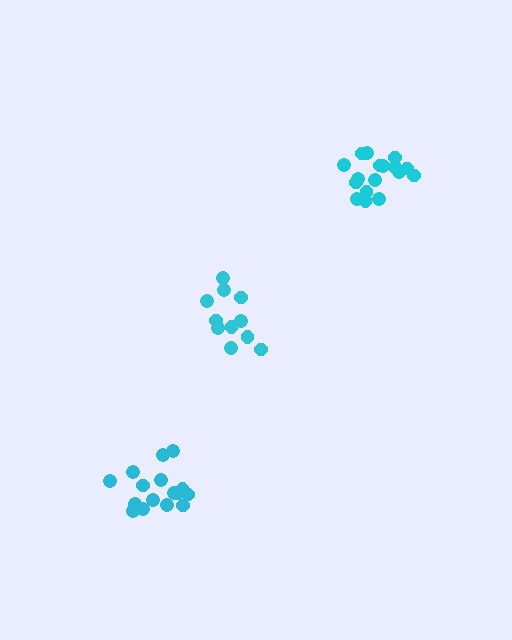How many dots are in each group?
Group 1: 16 dots, Group 2: 17 dots, Group 3: 11 dots (44 total).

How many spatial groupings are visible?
There are 3 spatial groupings.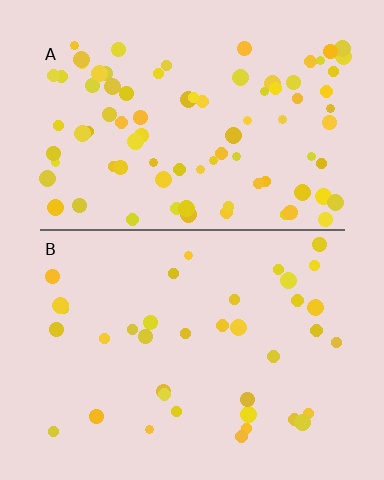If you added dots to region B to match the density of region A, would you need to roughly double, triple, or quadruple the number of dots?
Approximately double.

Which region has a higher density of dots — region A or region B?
A (the top).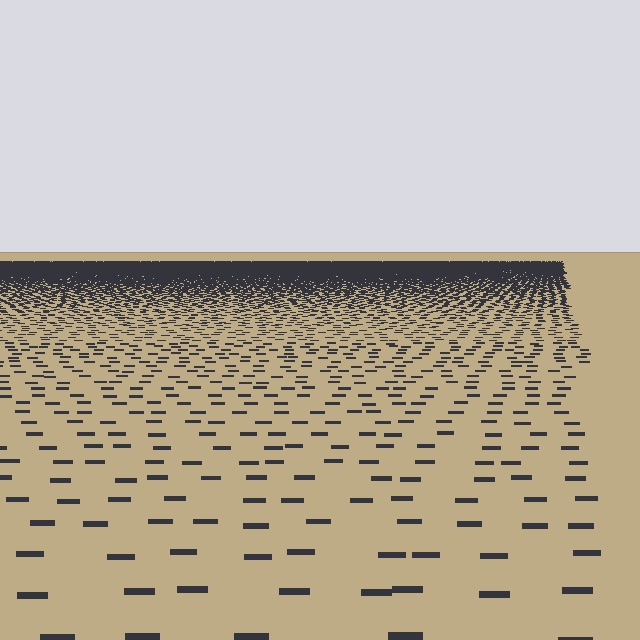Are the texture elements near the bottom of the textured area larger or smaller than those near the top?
Larger. Near the bottom, elements are closer to the viewer and appear at a bigger on-screen size.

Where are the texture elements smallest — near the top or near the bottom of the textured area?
Near the top.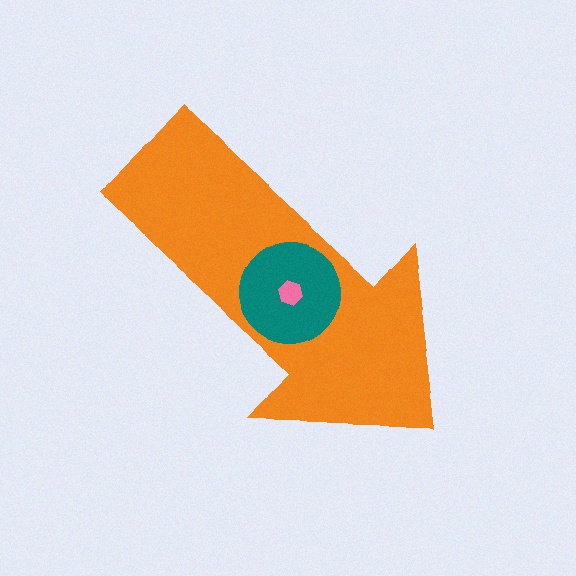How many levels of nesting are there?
3.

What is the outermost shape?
The orange arrow.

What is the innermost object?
The pink hexagon.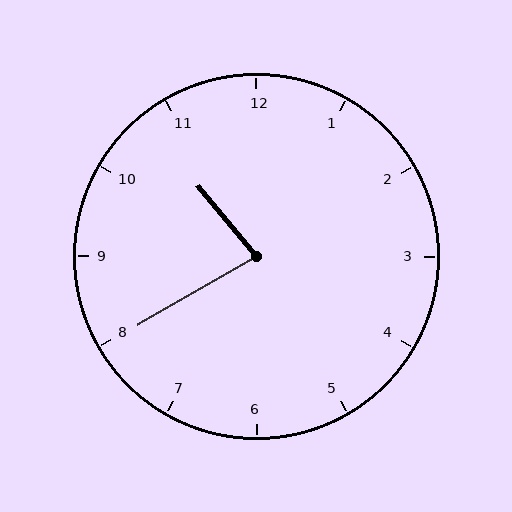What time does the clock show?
10:40.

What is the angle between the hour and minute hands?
Approximately 80 degrees.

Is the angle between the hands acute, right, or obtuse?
It is acute.